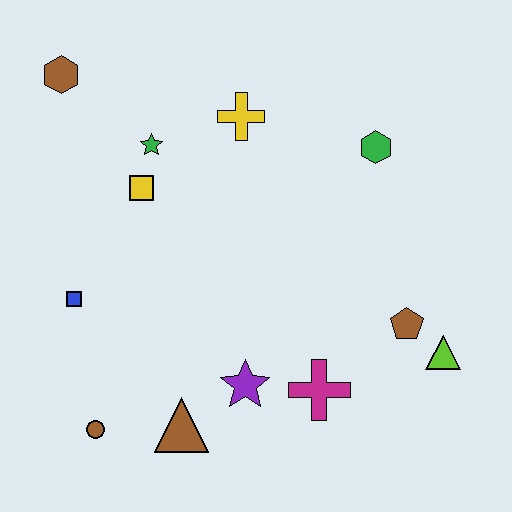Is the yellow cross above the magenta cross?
Yes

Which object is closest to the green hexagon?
The yellow cross is closest to the green hexagon.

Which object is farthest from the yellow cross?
The brown circle is farthest from the yellow cross.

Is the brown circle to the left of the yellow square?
Yes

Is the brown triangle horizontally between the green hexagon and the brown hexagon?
Yes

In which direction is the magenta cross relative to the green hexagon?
The magenta cross is below the green hexagon.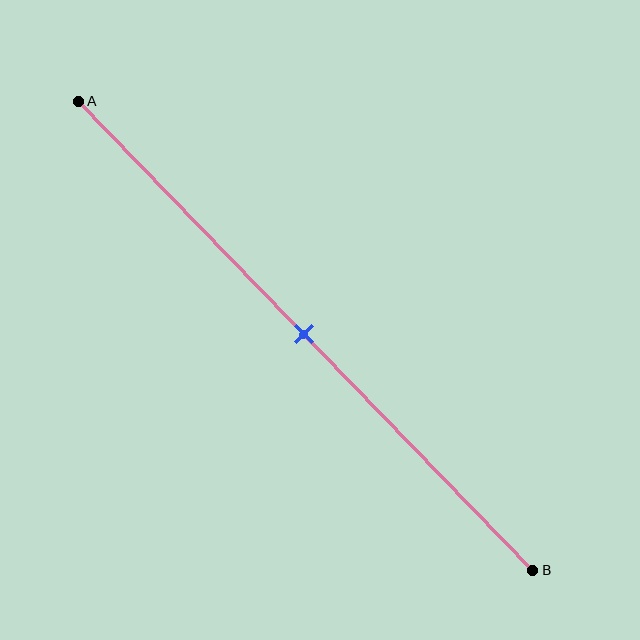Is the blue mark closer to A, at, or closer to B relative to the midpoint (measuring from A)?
The blue mark is approximately at the midpoint of segment AB.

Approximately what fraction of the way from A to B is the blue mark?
The blue mark is approximately 50% of the way from A to B.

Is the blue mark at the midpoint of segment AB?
Yes, the mark is approximately at the midpoint.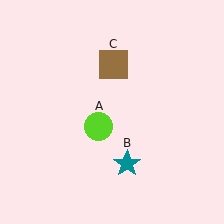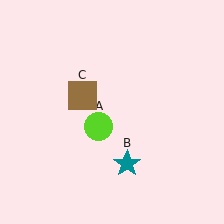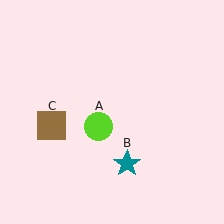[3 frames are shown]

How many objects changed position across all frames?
1 object changed position: brown square (object C).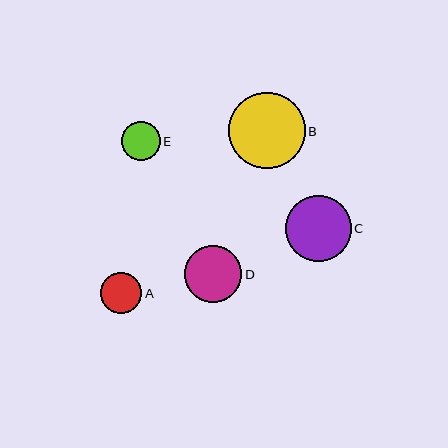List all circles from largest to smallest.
From largest to smallest: B, C, D, A, E.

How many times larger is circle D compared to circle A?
Circle D is approximately 1.4 times the size of circle A.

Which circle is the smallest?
Circle E is the smallest with a size of approximately 39 pixels.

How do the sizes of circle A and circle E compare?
Circle A and circle E are approximately the same size.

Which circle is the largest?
Circle B is the largest with a size of approximately 77 pixels.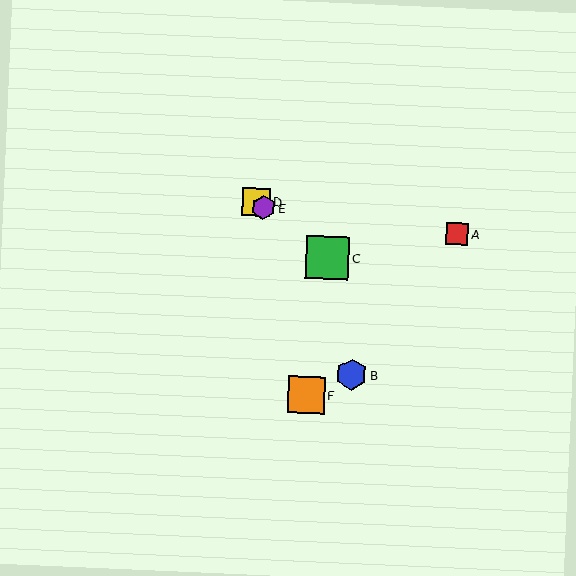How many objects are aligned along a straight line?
3 objects (C, D, E) are aligned along a straight line.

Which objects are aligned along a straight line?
Objects C, D, E are aligned along a straight line.